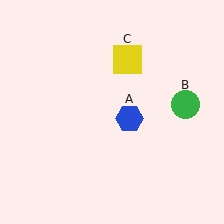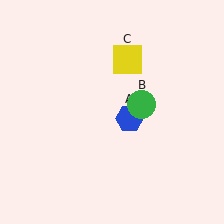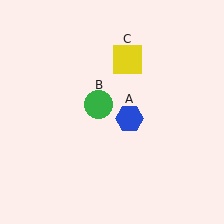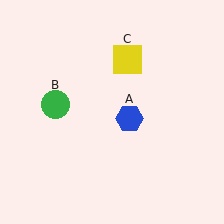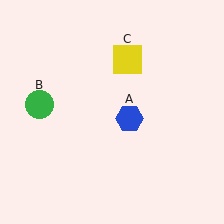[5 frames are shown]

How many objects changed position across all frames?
1 object changed position: green circle (object B).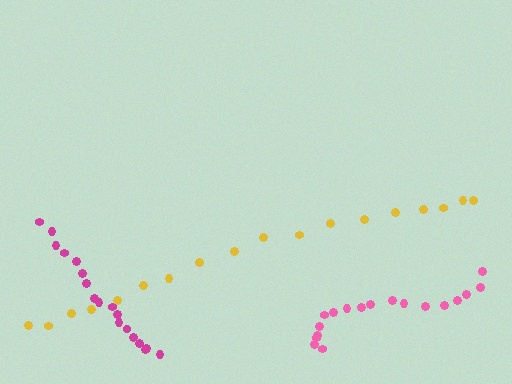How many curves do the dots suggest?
There are 3 distinct paths.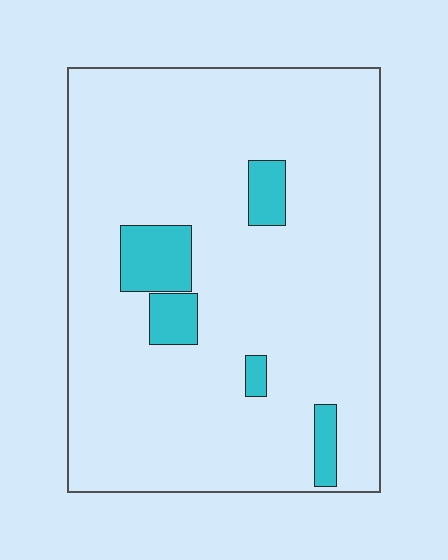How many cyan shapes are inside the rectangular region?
5.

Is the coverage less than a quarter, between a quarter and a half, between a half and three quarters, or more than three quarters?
Less than a quarter.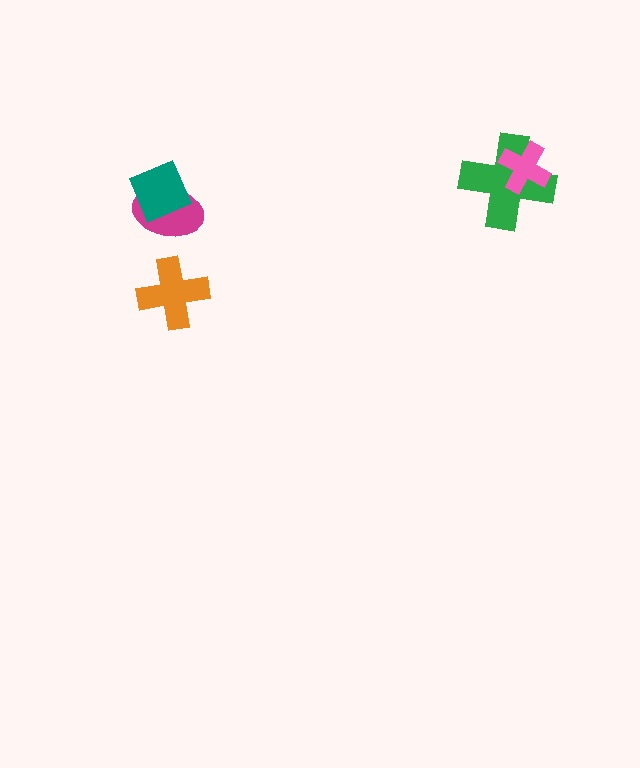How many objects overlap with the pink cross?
1 object overlaps with the pink cross.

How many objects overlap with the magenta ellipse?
1 object overlaps with the magenta ellipse.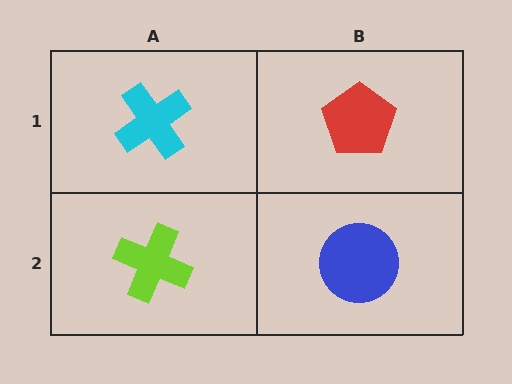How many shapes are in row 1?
2 shapes.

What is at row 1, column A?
A cyan cross.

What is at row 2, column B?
A blue circle.